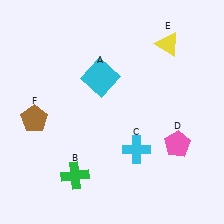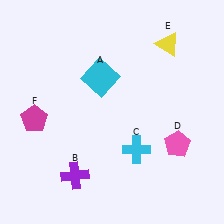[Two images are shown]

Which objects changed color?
B changed from green to purple. F changed from brown to magenta.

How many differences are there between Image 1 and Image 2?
There are 2 differences between the two images.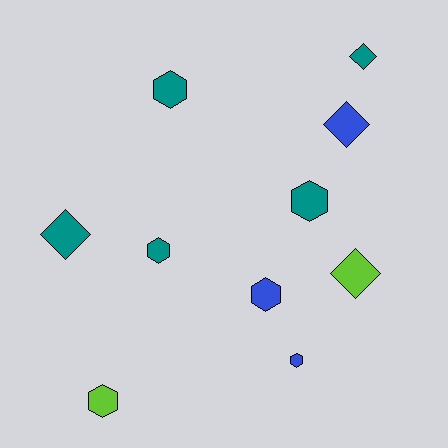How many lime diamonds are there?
There is 1 lime diamond.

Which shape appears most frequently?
Hexagon, with 6 objects.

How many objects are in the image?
There are 10 objects.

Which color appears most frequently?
Teal, with 5 objects.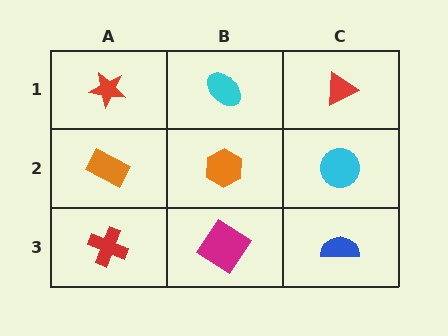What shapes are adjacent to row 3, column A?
An orange rectangle (row 2, column A), a magenta diamond (row 3, column B).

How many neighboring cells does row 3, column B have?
3.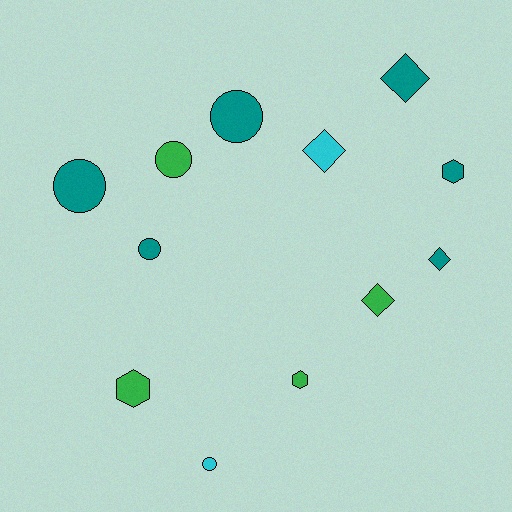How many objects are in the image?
There are 12 objects.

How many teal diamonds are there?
There are 2 teal diamonds.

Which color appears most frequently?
Teal, with 6 objects.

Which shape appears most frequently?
Circle, with 5 objects.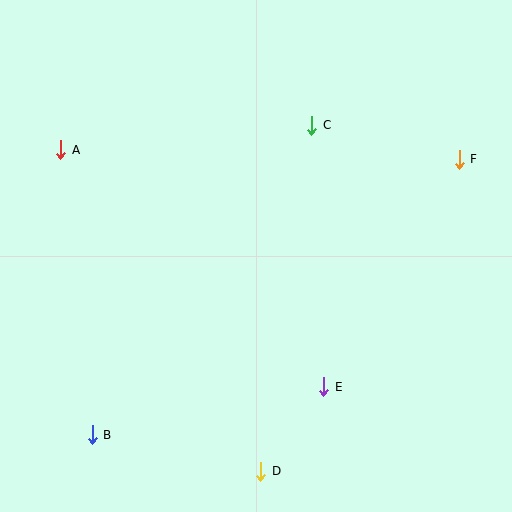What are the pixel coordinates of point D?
Point D is at (261, 471).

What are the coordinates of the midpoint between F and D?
The midpoint between F and D is at (360, 315).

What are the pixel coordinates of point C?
Point C is at (312, 125).